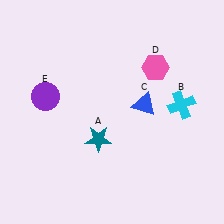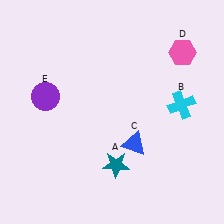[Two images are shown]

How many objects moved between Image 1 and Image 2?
3 objects moved between the two images.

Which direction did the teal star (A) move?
The teal star (A) moved down.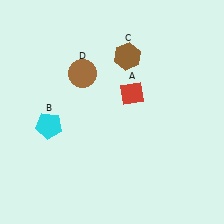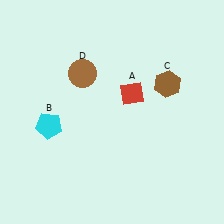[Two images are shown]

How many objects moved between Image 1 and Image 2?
1 object moved between the two images.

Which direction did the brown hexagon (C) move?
The brown hexagon (C) moved right.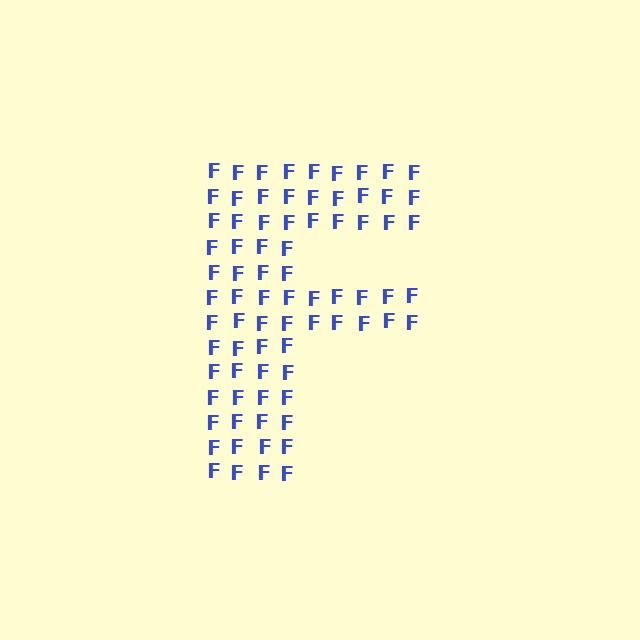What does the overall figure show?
The overall figure shows the letter F.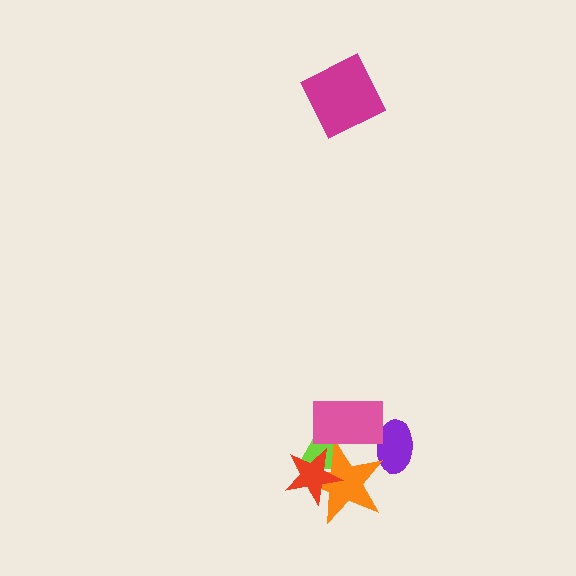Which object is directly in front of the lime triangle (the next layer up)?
The orange star is directly in front of the lime triangle.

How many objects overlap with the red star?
2 objects overlap with the red star.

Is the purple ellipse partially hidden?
Yes, it is partially covered by another shape.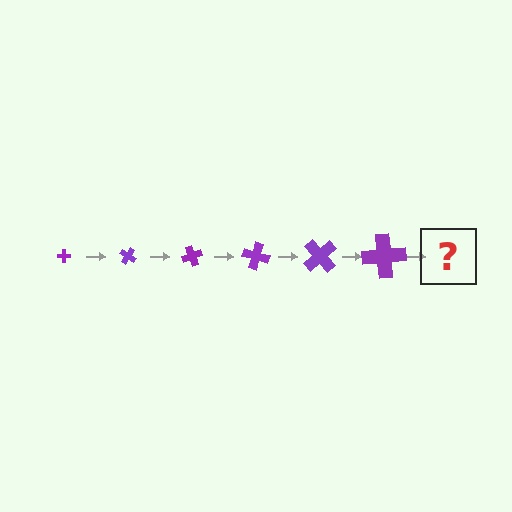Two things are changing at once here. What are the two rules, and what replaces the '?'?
The two rules are that the cross grows larger each step and it rotates 35 degrees each step. The '?' should be a cross, larger than the previous one and rotated 210 degrees from the start.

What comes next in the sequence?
The next element should be a cross, larger than the previous one and rotated 210 degrees from the start.